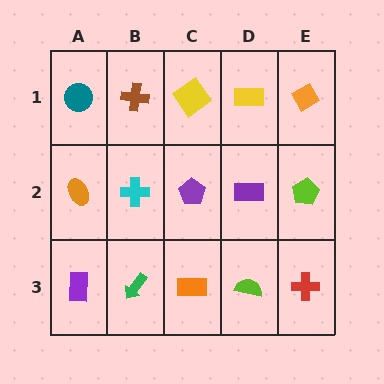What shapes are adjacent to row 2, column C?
A yellow diamond (row 1, column C), an orange rectangle (row 3, column C), a cyan cross (row 2, column B), a purple rectangle (row 2, column D).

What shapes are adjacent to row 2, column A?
A teal circle (row 1, column A), a purple rectangle (row 3, column A), a cyan cross (row 2, column B).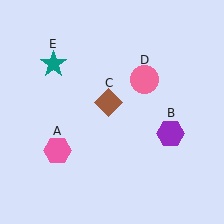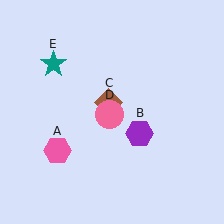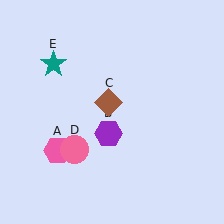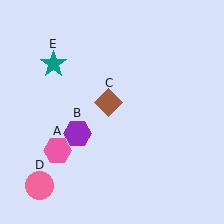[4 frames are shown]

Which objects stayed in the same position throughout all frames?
Pink hexagon (object A) and brown diamond (object C) and teal star (object E) remained stationary.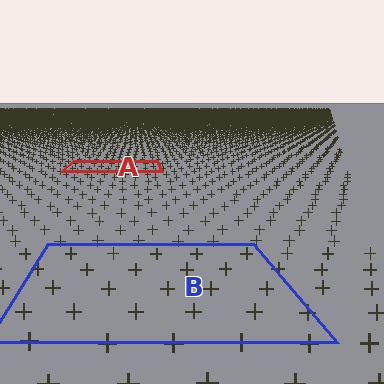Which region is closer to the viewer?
Region B is closer. The texture elements there are larger and more spread out.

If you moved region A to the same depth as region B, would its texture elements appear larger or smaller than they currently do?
They would appear larger. At a closer depth, the same texture elements are projected at a bigger on-screen size.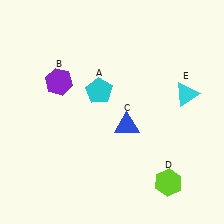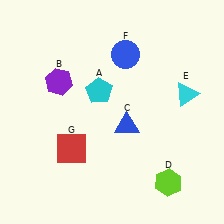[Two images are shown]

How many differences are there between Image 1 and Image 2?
There are 2 differences between the two images.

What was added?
A blue circle (F), a red square (G) were added in Image 2.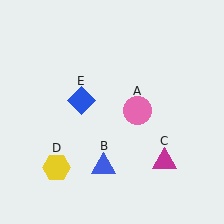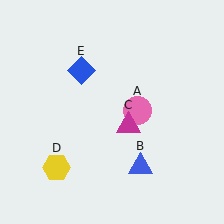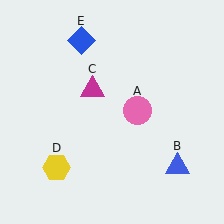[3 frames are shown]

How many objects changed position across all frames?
3 objects changed position: blue triangle (object B), magenta triangle (object C), blue diamond (object E).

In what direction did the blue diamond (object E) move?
The blue diamond (object E) moved up.